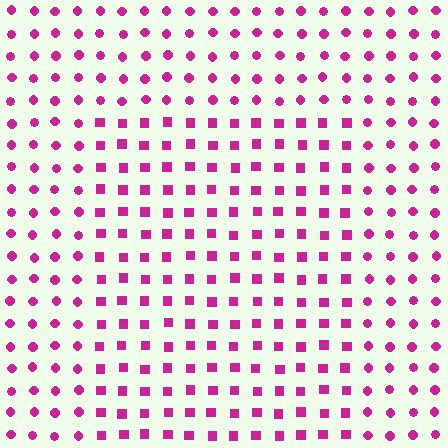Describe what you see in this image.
The image is filled with small magenta elements arranged in a uniform grid. A rectangle-shaped region contains squares, while the surrounding area contains circles. The boundary is defined purely by the change in element shape.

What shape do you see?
I see a rectangle.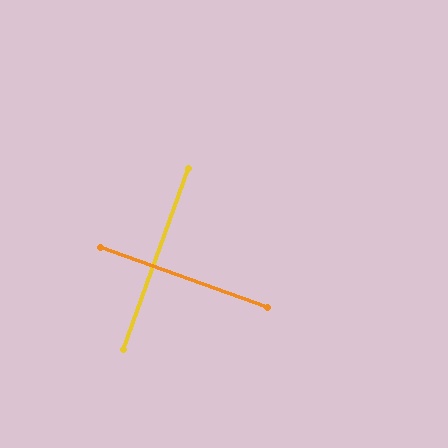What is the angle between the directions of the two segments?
Approximately 90 degrees.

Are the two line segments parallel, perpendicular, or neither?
Perpendicular — they meet at approximately 90°.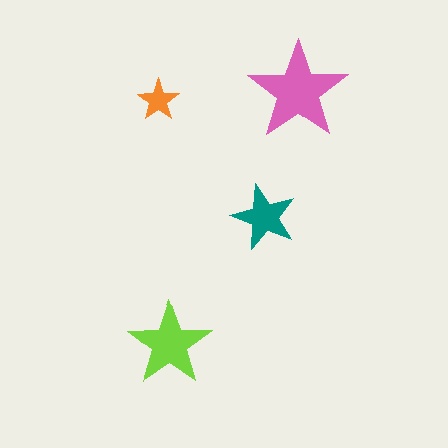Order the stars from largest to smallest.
the pink one, the lime one, the teal one, the orange one.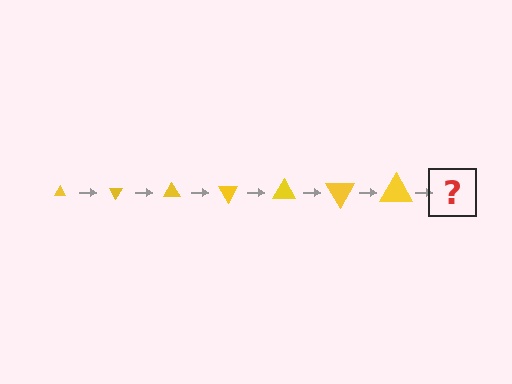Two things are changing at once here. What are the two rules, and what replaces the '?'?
The two rules are that the triangle grows larger each step and it rotates 60 degrees each step. The '?' should be a triangle, larger than the previous one and rotated 420 degrees from the start.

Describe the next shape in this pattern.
It should be a triangle, larger than the previous one and rotated 420 degrees from the start.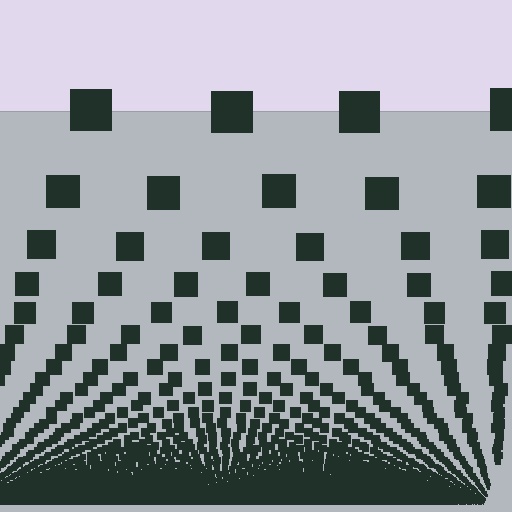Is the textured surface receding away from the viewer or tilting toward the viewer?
The surface appears to tilt toward the viewer. Texture elements get larger and sparser toward the top.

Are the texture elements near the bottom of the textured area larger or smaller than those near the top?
Smaller. The gradient is inverted — elements near the bottom are smaller and denser.